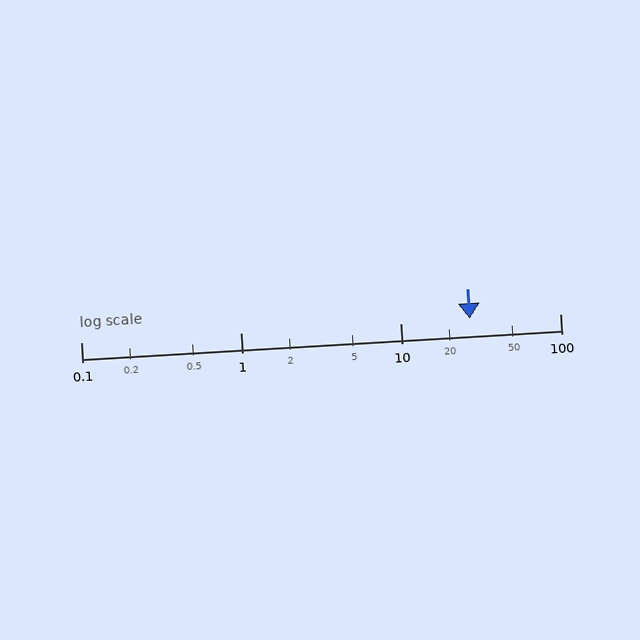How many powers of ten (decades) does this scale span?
The scale spans 3 decades, from 0.1 to 100.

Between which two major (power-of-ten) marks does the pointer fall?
The pointer is between 10 and 100.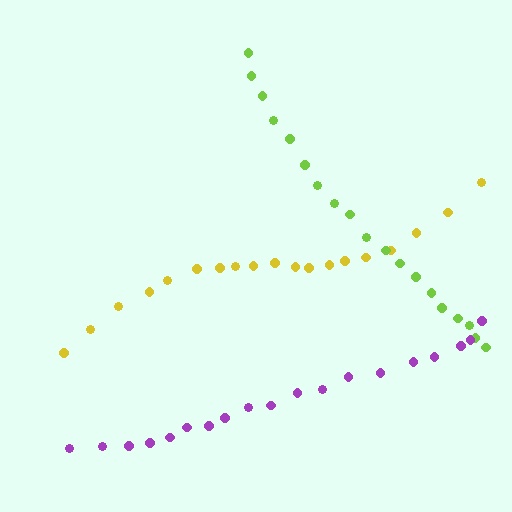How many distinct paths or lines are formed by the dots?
There are 3 distinct paths.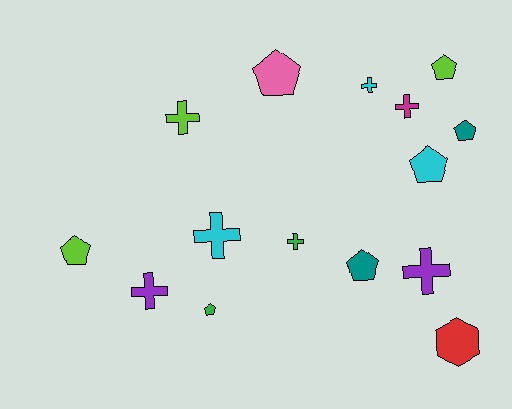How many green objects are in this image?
There are 2 green objects.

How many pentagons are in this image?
There are 7 pentagons.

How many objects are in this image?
There are 15 objects.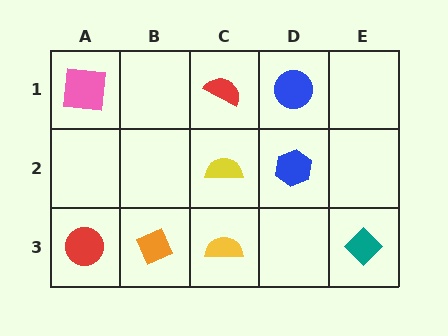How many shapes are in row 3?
4 shapes.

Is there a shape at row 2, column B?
No, that cell is empty.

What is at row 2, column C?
A yellow semicircle.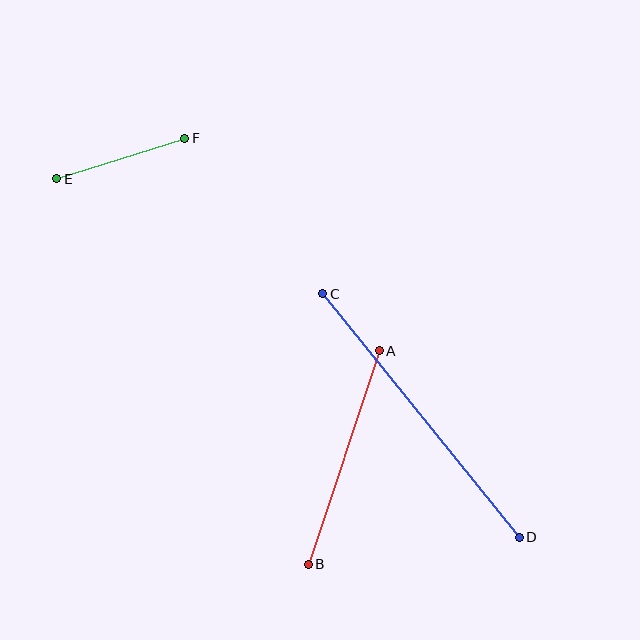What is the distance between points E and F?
The distance is approximately 134 pixels.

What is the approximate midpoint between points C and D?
The midpoint is at approximately (421, 416) pixels.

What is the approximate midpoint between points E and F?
The midpoint is at approximately (121, 158) pixels.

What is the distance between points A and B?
The distance is approximately 225 pixels.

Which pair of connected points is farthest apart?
Points C and D are farthest apart.